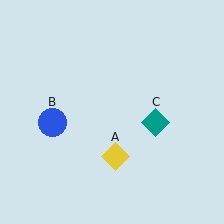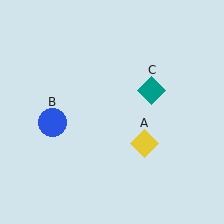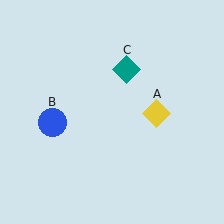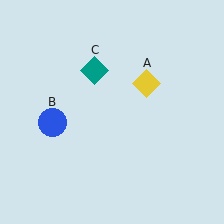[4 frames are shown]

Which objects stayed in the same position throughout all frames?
Blue circle (object B) remained stationary.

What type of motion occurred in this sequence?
The yellow diamond (object A), teal diamond (object C) rotated counterclockwise around the center of the scene.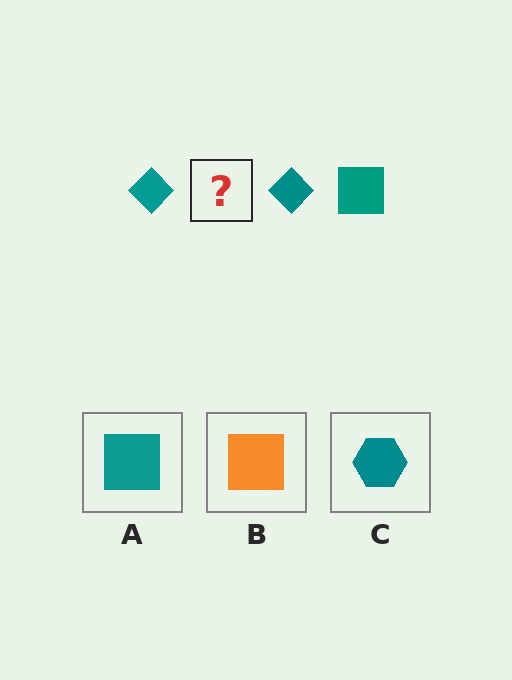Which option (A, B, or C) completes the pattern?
A.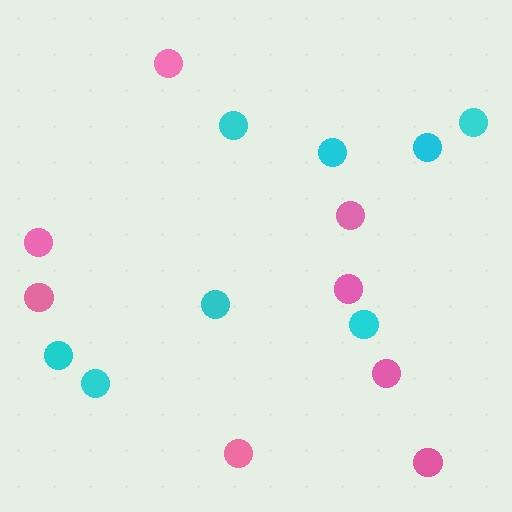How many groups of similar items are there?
There are 2 groups: one group of cyan circles (8) and one group of pink circles (8).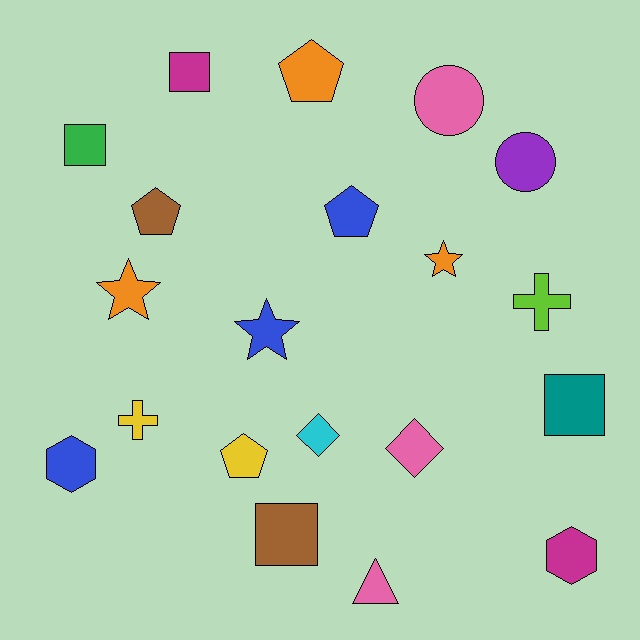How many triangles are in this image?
There is 1 triangle.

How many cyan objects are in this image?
There is 1 cyan object.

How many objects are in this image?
There are 20 objects.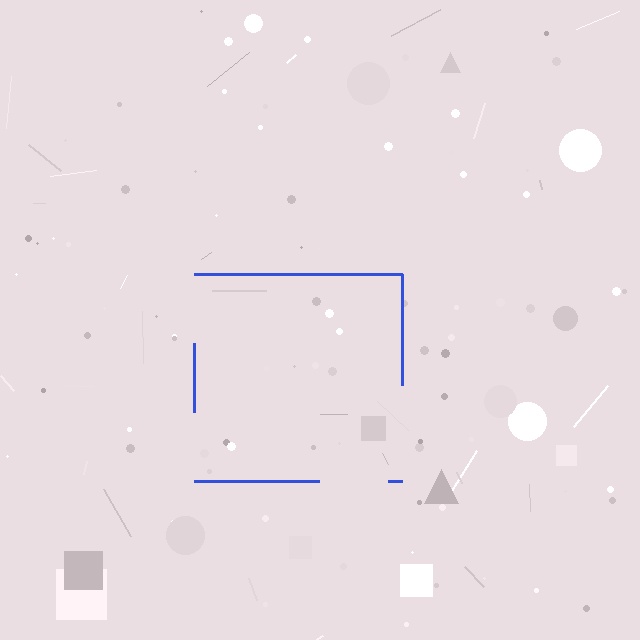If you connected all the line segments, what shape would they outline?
They would outline a square.